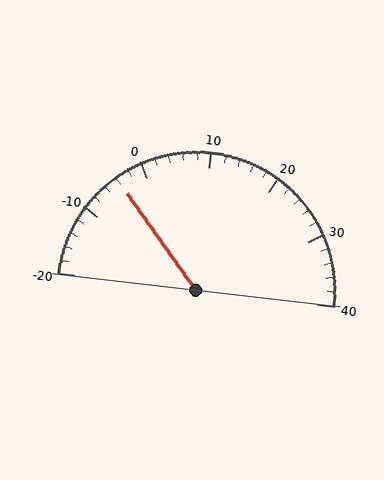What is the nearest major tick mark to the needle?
The nearest major tick mark is 0.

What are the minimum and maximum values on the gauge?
The gauge ranges from -20 to 40.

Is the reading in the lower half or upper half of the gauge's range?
The reading is in the lower half of the range (-20 to 40).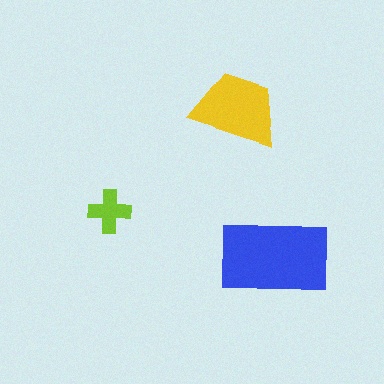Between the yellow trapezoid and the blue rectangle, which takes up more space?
The blue rectangle.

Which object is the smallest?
The lime cross.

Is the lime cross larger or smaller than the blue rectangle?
Smaller.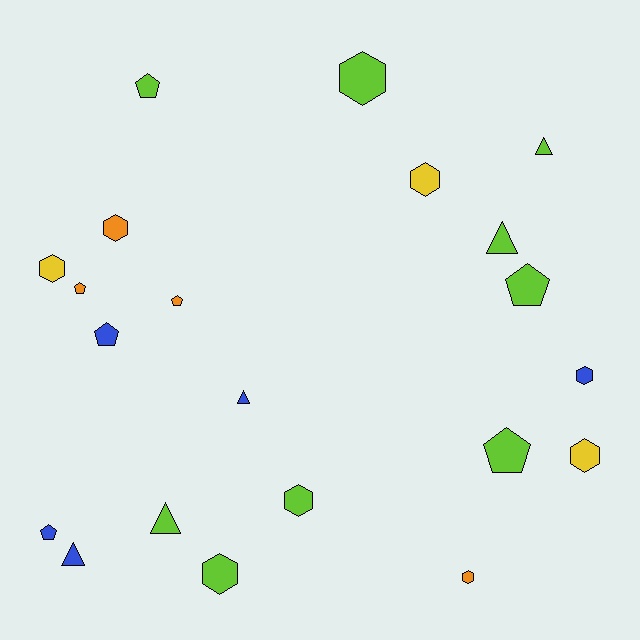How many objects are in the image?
There are 21 objects.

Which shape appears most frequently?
Hexagon, with 9 objects.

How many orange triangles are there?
There are no orange triangles.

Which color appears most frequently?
Lime, with 9 objects.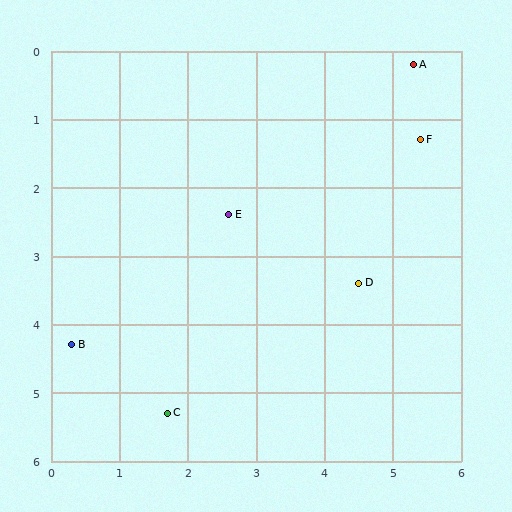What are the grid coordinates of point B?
Point B is at approximately (0.3, 4.3).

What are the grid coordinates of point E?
Point E is at approximately (2.6, 2.4).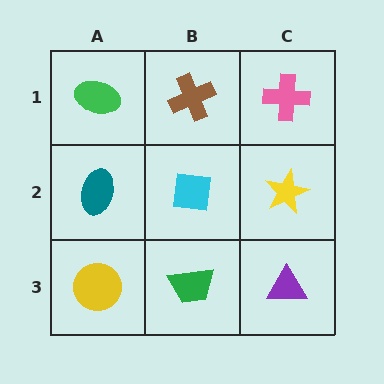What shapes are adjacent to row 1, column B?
A cyan square (row 2, column B), a green ellipse (row 1, column A), a pink cross (row 1, column C).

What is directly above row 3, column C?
A yellow star.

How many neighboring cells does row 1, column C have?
2.